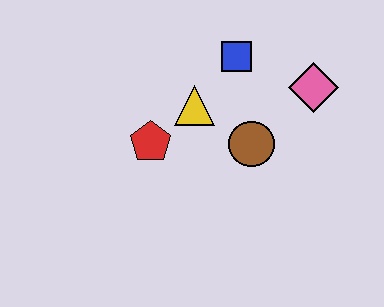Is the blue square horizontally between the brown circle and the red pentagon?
Yes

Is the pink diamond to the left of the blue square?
No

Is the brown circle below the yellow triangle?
Yes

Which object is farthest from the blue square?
The red pentagon is farthest from the blue square.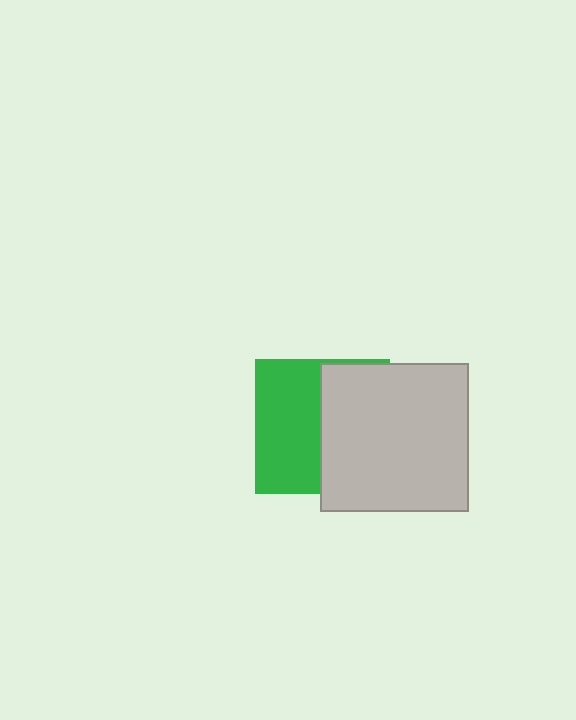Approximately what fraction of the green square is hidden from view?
Roughly 51% of the green square is hidden behind the light gray square.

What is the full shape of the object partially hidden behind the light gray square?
The partially hidden object is a green square.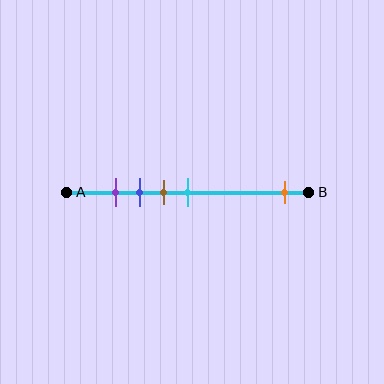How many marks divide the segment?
There are 5 marks dividing the segment.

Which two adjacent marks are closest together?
The purple and blue marks are the closest adjacent pair.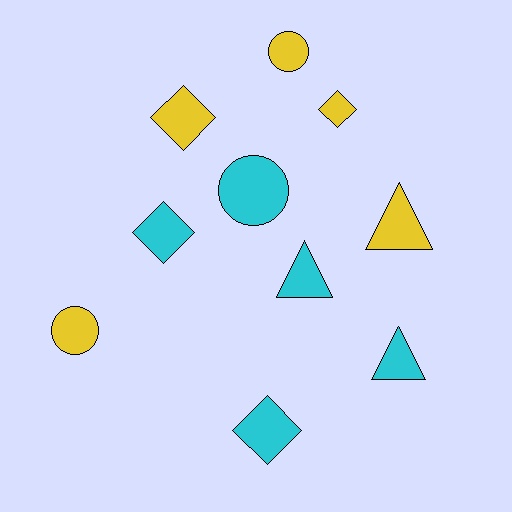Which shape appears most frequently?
Diamond, with 4 objects.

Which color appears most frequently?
Cyan, with 5 objects.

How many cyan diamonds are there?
There are 2 cyan diamonds.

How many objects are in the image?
There are 10 objects.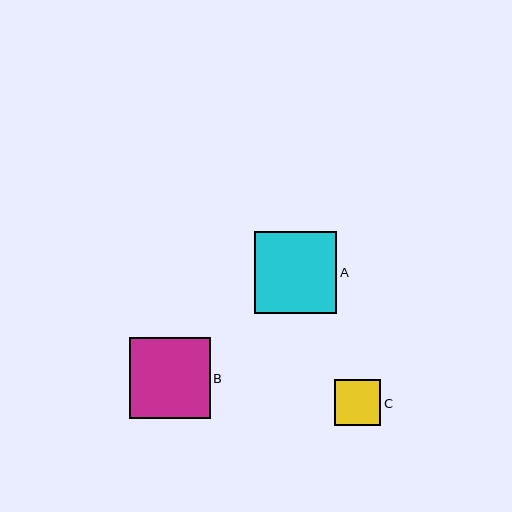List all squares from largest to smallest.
From largest to smallest: A, B, C.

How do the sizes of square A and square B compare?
Square A and square B are approximately the same size.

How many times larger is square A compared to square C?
Square A is approximately 1.8 times the size of square C.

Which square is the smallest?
Square C is the smallest with a size of approximately 46 pixels.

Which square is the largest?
Square A is the largest with a size of approximately 82 pixels.